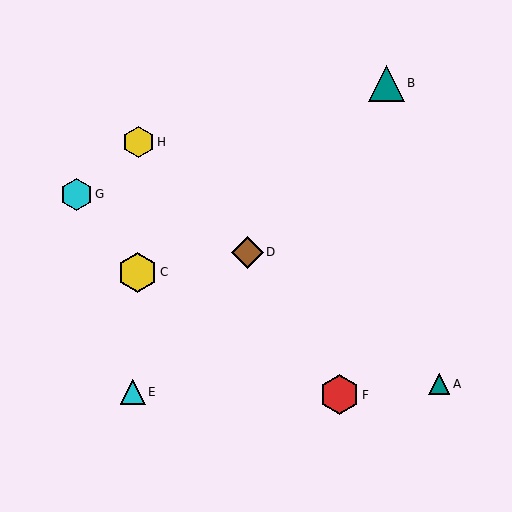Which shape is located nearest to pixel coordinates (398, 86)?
The teal triangle (labeled B) at (386, 83) is nearest to that location.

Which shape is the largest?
The red hexagon (labeled F) is the largest.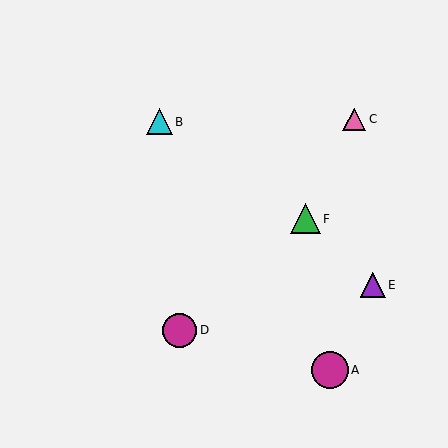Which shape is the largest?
The magenta circle (labeled A) is the largest.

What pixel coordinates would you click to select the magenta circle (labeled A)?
Click at (330, 370) to select the magenta circle A.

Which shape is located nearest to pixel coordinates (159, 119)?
The cyan triangle (labeled B) at (159, 122) is nearest to that location.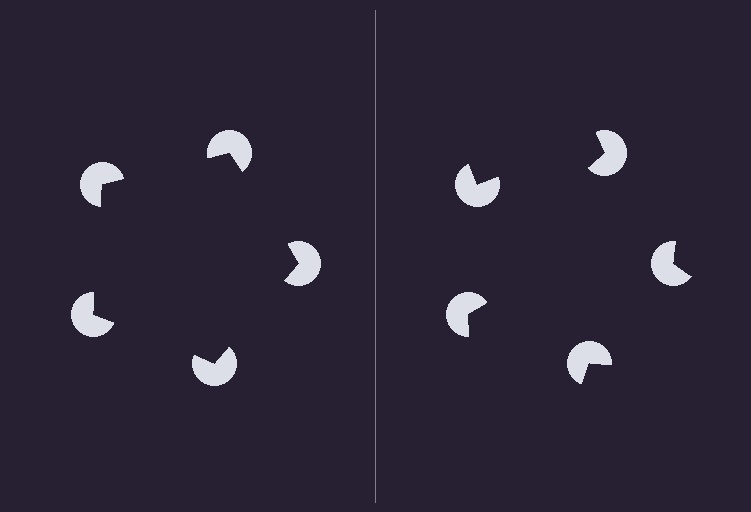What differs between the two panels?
The pac-man discs are positioned identically on both sides; only the wedge orientations differ. On the left they align to a pentagon; on the right they are misaligned.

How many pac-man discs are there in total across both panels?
10 — 5 on each side.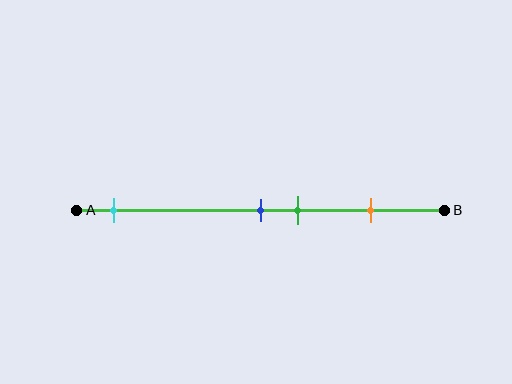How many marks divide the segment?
There are 4 marks dividing the segment.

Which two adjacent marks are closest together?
The blue and green marks are the closest adjacent pair.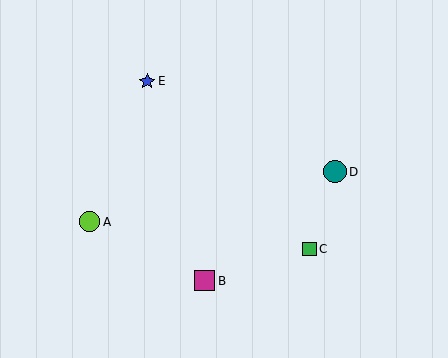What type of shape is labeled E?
Shape E is a blue star.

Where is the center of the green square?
The center of the green square is at (309, 249).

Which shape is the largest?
The teal circle (labeled D) is the largest.